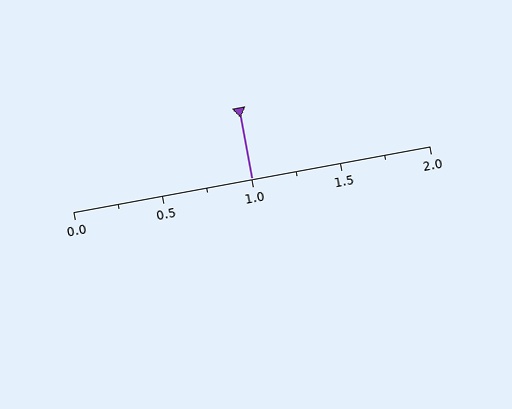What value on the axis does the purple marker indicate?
The marker indicates approximately 1.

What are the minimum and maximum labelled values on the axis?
The axis runs from 0.0 to 2.0.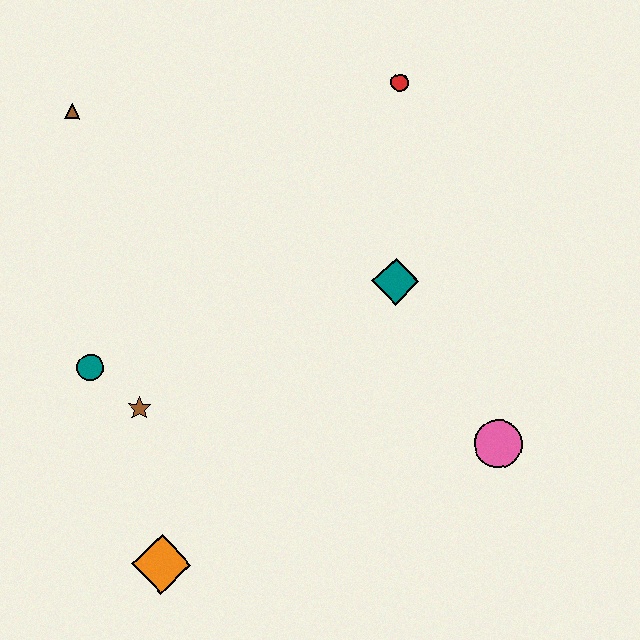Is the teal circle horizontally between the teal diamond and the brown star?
No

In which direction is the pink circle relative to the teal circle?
The pink circle is to the right of the teal circle.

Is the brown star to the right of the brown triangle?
Yes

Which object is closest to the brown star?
The teal circle is closest to the brown star.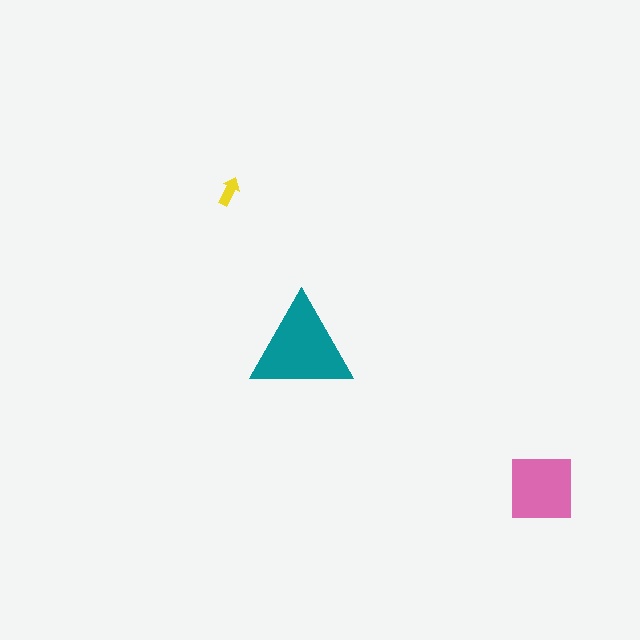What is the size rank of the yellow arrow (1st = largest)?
3rd.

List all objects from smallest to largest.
The yellow arrow, the pink square, the teal triangle.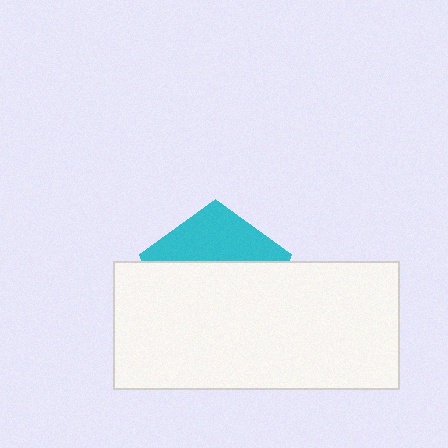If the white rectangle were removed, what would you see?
You would see the complete cyan pentagon.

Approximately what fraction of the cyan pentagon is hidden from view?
Roughly 65% of the cyan pentagon is hidden behind the white rectangle.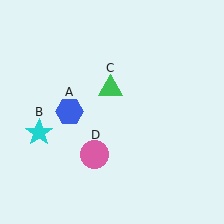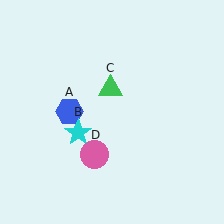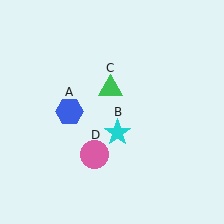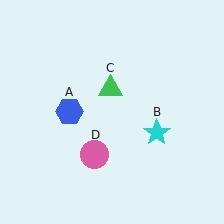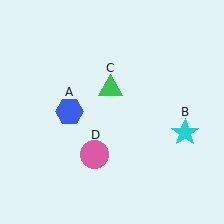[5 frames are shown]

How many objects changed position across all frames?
1 object changed position: cyan star (object B).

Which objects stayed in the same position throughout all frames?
Blue hexagon (object A) and green triangle (object C) and pink circle (object D) remained stationary.